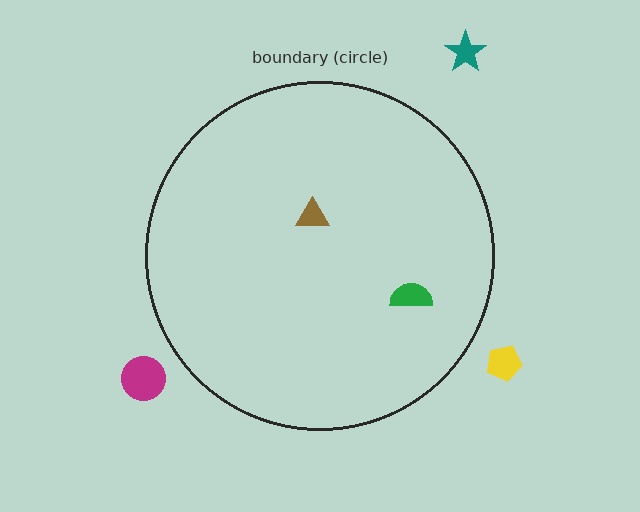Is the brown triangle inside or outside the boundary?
Inside.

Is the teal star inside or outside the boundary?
Outside.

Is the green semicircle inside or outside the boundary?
Inside.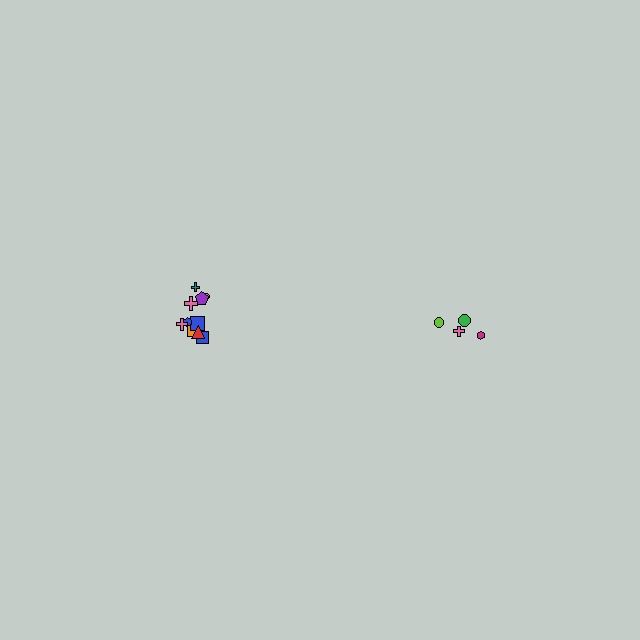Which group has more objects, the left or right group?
The left group.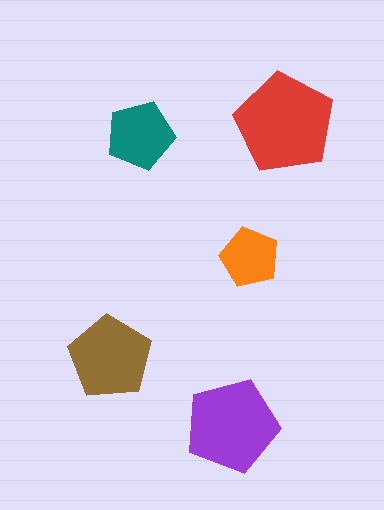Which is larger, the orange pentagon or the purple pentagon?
The purple one.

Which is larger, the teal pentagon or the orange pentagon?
The teal one.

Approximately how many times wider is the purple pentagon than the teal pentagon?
About 1.5 times wider.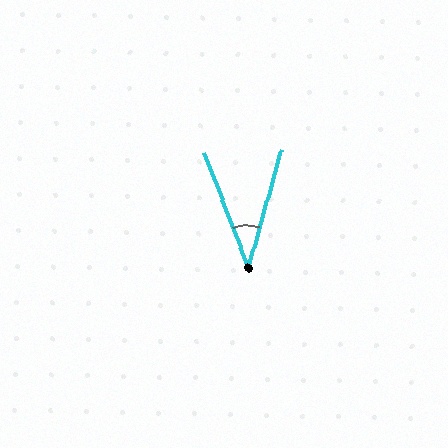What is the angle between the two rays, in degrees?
Approximately 37 degrees.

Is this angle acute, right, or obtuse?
It is acute.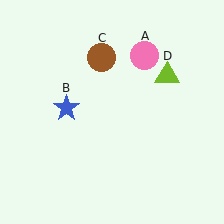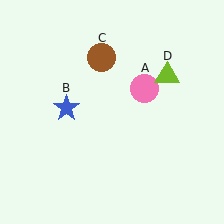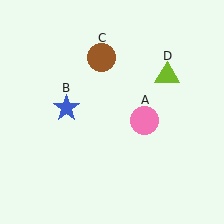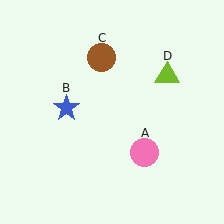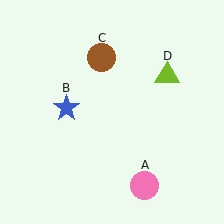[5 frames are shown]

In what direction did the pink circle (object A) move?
The pink circle (object A) moved down.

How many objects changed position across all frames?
1 object changed position: pink circle (object A).